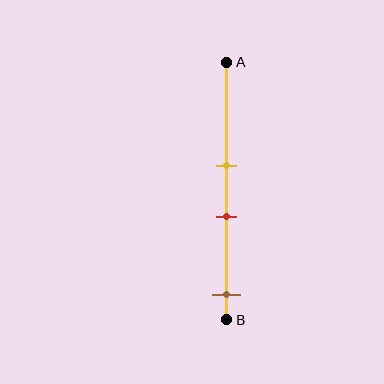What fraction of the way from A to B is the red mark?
The red mark is approximately 60% (0.6) of the way from A to B.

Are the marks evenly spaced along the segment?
No, the marks are not evenly spaced.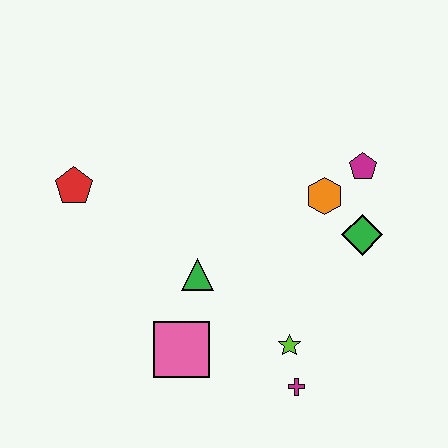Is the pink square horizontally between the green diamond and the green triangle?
No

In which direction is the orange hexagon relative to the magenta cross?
The orange hexagon is above the magenta cross.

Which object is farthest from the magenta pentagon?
The red pentagon is farthest from the magenta pentagon.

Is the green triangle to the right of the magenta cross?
No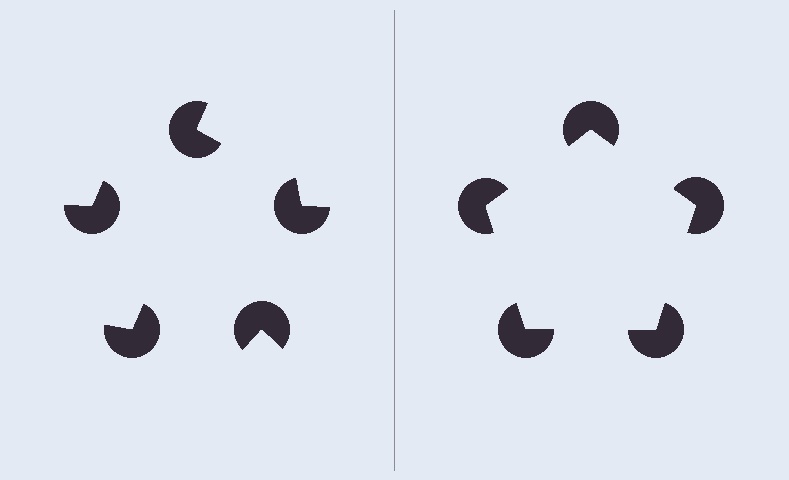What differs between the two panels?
The pac-man discs are positioned identically on both sides; only the wedge orientations differ. On the right they align to a pentagon; on the left they are misaligned.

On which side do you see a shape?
An illusory pentagon appears on the right side. On the left side the wedge cuts are rotated, so no coherent shape forms.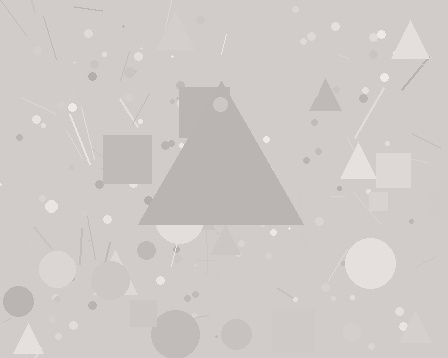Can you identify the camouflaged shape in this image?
The camouflaged shape is a triangle.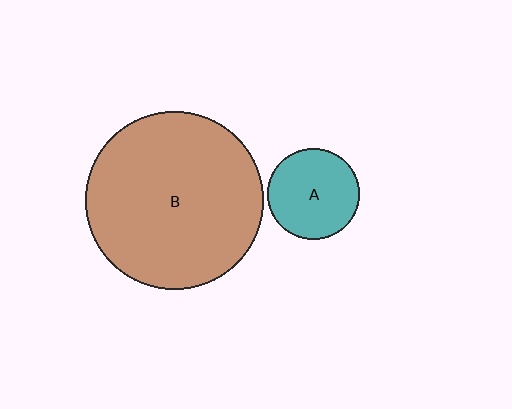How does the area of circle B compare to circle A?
Approximately 3.8 times.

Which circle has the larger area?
Circle B (brown).